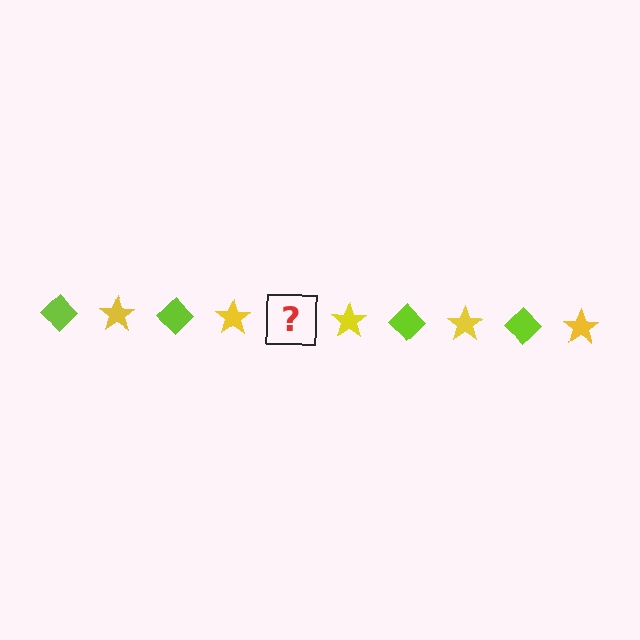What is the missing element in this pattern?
The missing element is a lime diamond.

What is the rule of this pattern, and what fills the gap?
The rule is that the pattern alternates between lime diamond and yellow star. The gap should be filled with a lime diamond.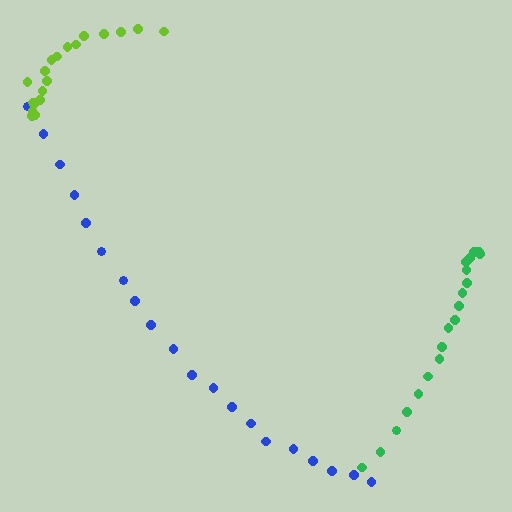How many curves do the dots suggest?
There are 3 distinct paths.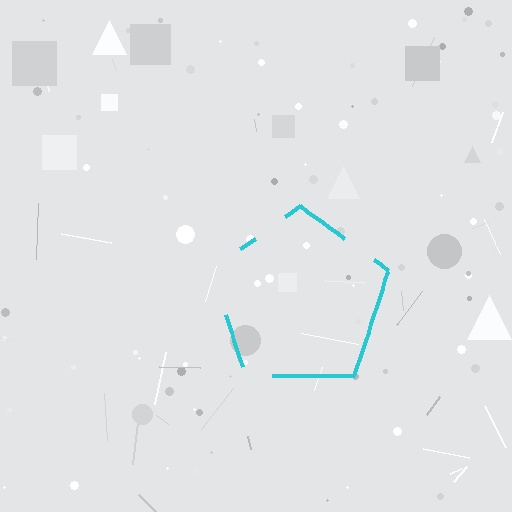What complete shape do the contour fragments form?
The contour fragments form a pentagon.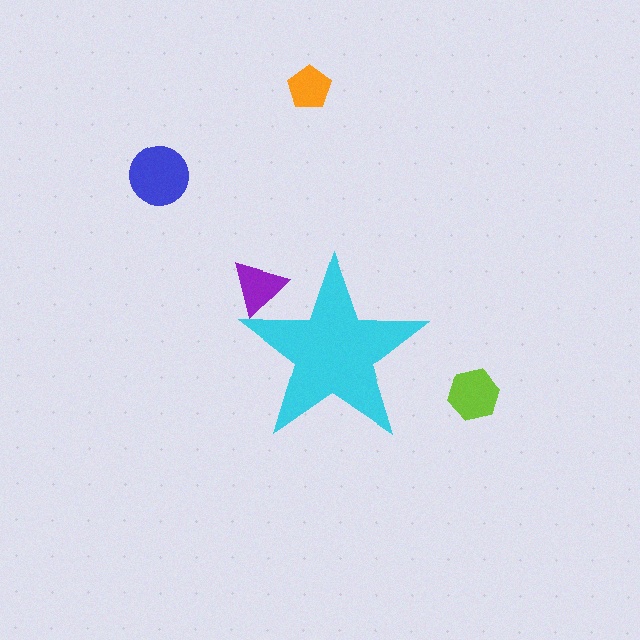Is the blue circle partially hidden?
No, the blue circle is fully visible.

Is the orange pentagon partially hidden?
No, the orange pentagon is fully visible.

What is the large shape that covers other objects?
A cyan star.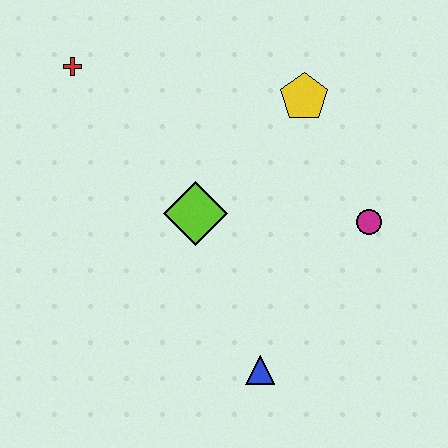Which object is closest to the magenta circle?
The yellow pentagon is closest to the magenta circle.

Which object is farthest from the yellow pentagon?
The blue triangle is farthest from the yellow pentagon.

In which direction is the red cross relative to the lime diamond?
The red cross is above the lime diamond.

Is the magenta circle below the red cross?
Yes